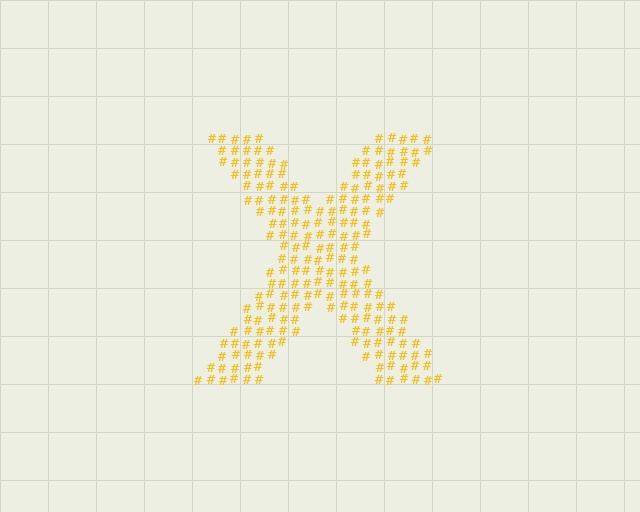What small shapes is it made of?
It is made of small hash symbols.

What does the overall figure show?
The overall figure shows the letter X.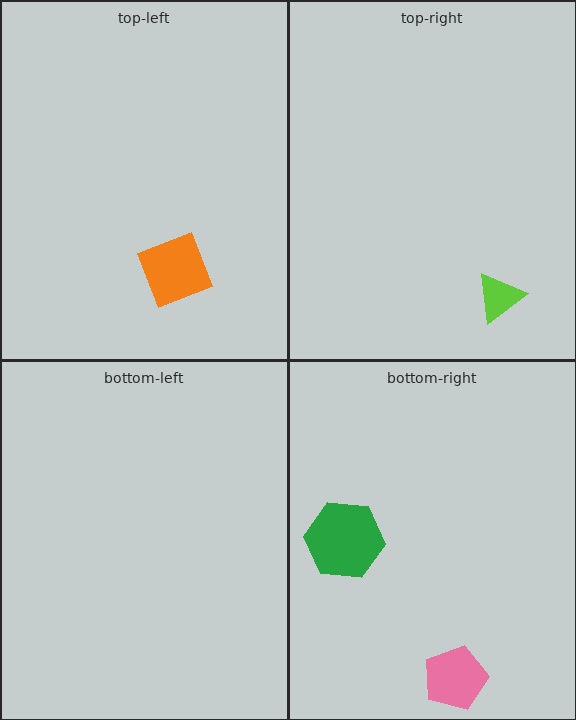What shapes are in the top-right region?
The lime triangle.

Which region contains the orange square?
The top-left region.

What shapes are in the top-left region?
The orange square.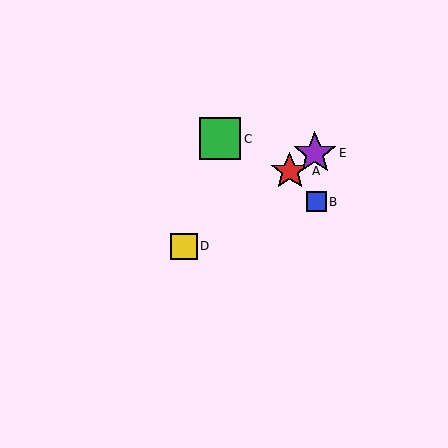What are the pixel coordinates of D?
Object D is at (184, 246).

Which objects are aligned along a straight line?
Objects A, D, E are aligned along a straight line.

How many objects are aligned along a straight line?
3 objects (A, D, E) are aligned along a straight line.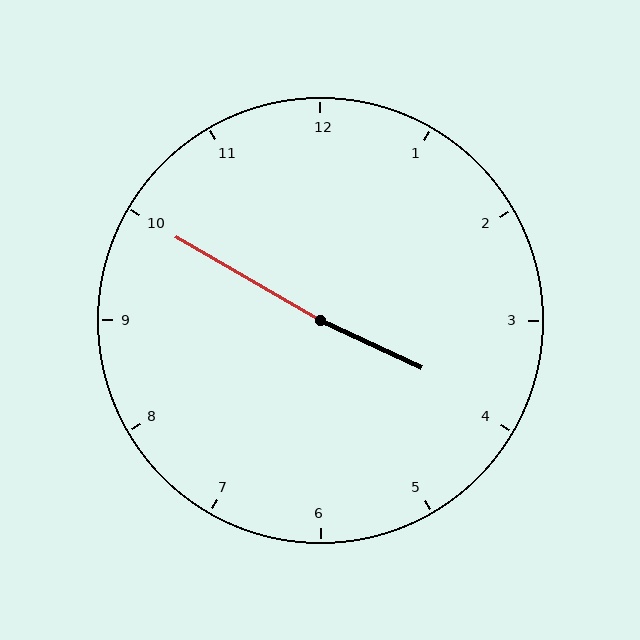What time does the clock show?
3:50.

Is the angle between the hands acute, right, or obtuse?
It is obtuse.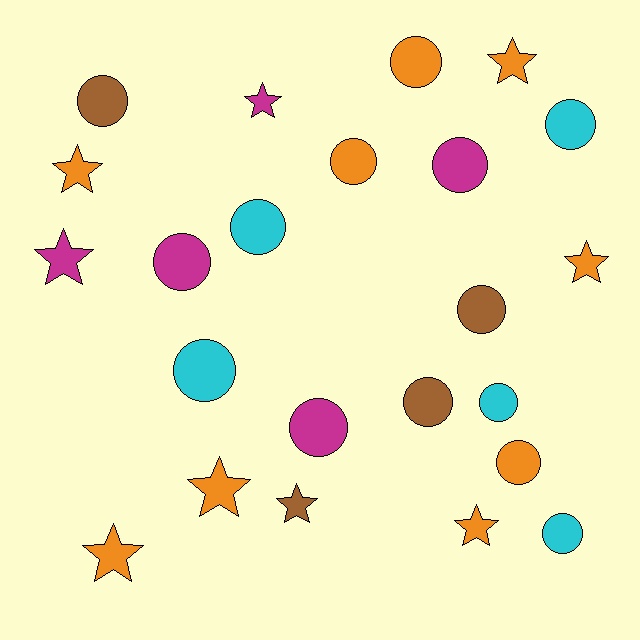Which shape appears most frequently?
Circle, with 14 objects.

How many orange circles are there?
There are 3 orange circles.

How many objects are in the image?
There are 23 objects.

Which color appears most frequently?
Orange, with 9 objects.